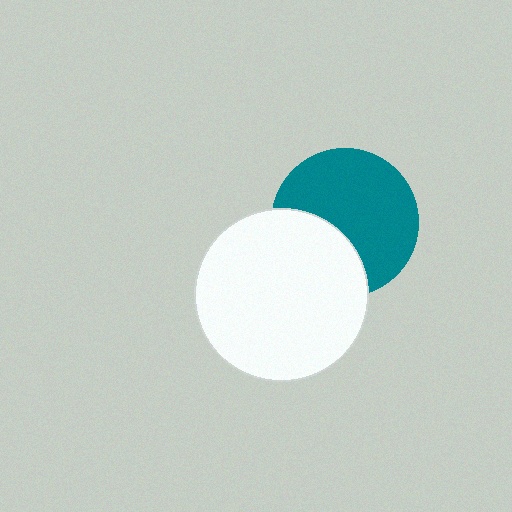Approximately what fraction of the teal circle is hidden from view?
Roughly 34% of the teal circle is hidden behind the white circle.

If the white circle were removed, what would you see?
You would see the complete teal circle.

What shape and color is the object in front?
The object in front is a white circle.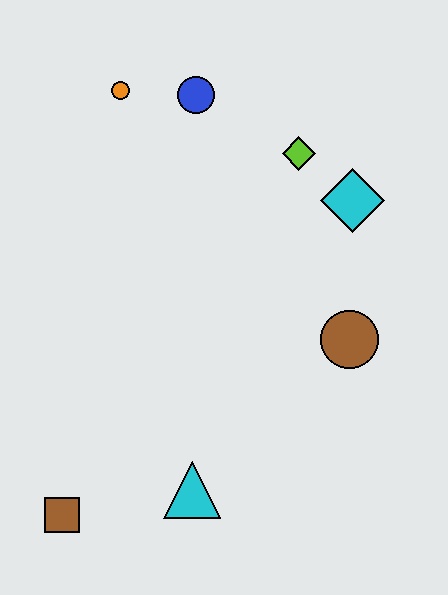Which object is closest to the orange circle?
The blue circle is closest to the orange circle.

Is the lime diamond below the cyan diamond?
No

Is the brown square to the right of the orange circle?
No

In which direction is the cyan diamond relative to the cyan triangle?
The cyan diamond is above the cyan triangle.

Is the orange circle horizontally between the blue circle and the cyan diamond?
No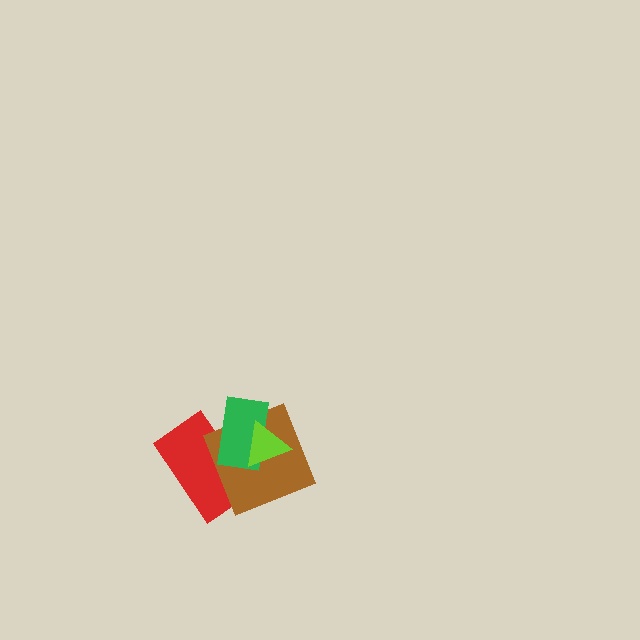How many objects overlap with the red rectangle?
3 objects overlap with the red rectangle.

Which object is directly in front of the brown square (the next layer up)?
The green rectangle is directly in front of the brown square.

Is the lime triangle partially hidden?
No, no other shape covers it.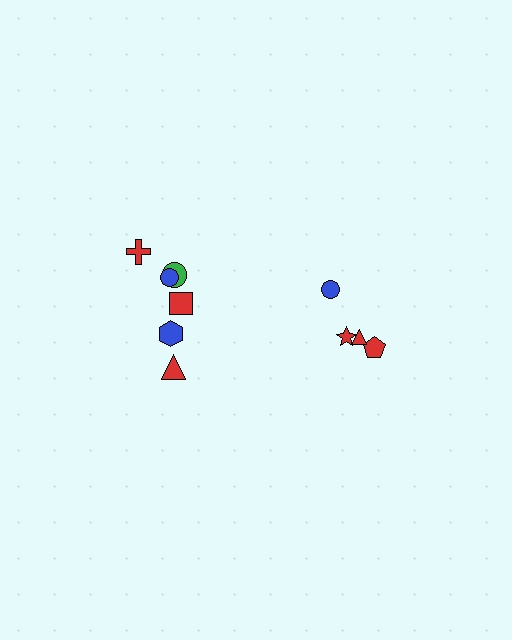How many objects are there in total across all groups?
There are 10 objects.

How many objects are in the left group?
There are 6 objects.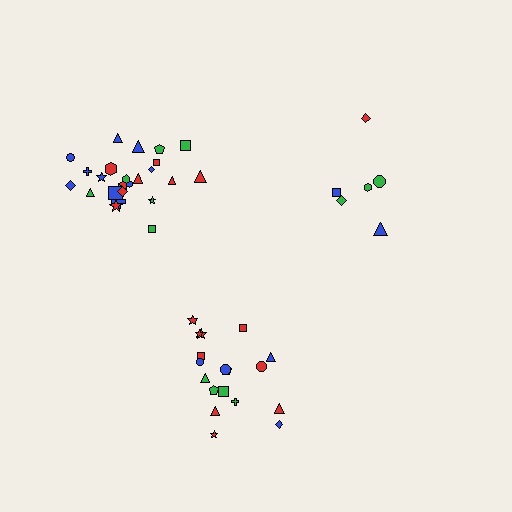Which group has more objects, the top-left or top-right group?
The top-left group.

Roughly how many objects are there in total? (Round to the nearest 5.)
Roughly 50 objects in total.